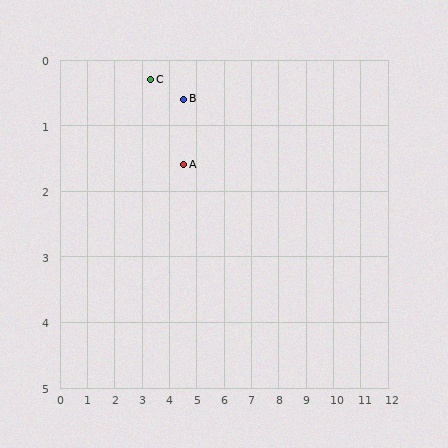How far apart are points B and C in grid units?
Points B and C are about 1.2 grid units apart.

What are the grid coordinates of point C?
Point C is at approximately (3.3, 0.3).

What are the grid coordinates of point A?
Point A is at approximately (4.5, 1.6).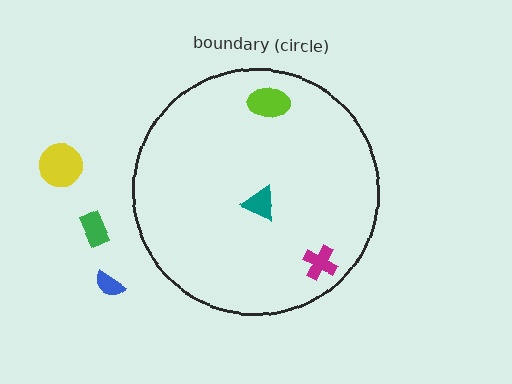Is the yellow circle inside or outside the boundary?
Outside.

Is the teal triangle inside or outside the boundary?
Inside.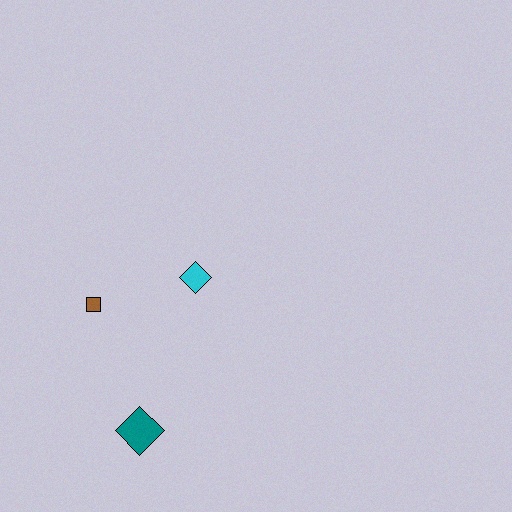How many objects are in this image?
There are 3 objects.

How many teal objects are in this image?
There is 1 teal object.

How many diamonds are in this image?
There are 2 diamonds.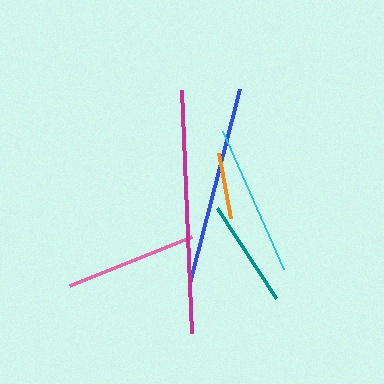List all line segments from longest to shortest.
From longest to shortest: magenta, blue, cyan, pink, teal, orange.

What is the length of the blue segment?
The blue segment is approximately 201 pixels long.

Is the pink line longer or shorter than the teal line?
The pink line is longer than the teal line.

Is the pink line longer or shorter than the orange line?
The pink line is longer than the orange line.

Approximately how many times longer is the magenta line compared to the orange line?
The magenta line is approximately 3.7 times the length of the orange line.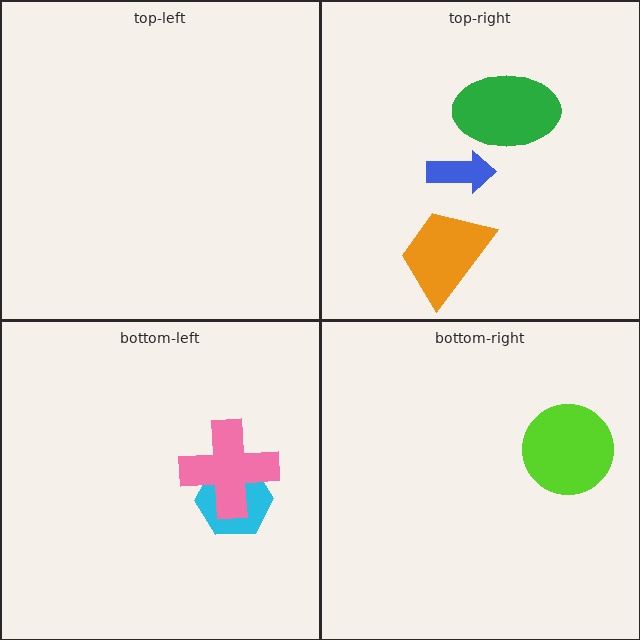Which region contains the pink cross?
The bottom-left region.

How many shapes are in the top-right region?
3.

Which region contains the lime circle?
The bottom-right region.